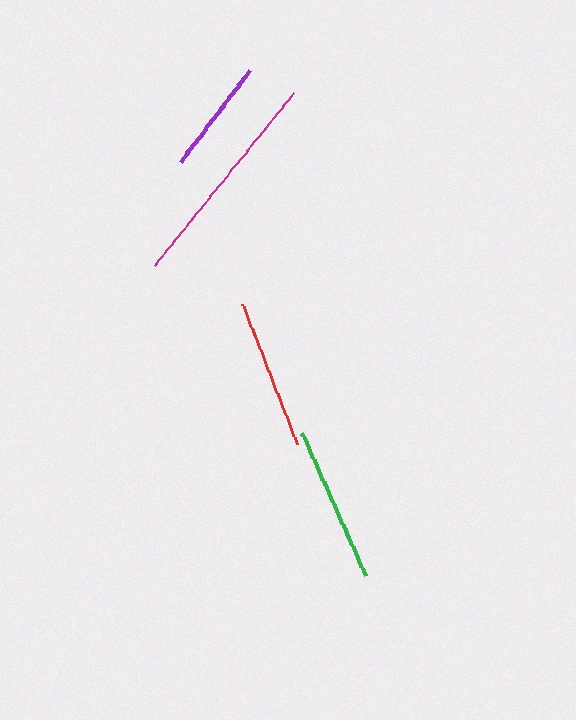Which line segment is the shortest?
The purple line is the shortest at approximately 114 pixels.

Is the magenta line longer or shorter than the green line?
The magenta line is longer than the green line.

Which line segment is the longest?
The magenta line is the longest at approximately 222 pixels.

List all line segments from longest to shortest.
From longest to shortest: magenta, green, red, purple.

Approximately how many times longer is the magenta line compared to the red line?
The magenta line is approximately 1.5 times the length of the red line.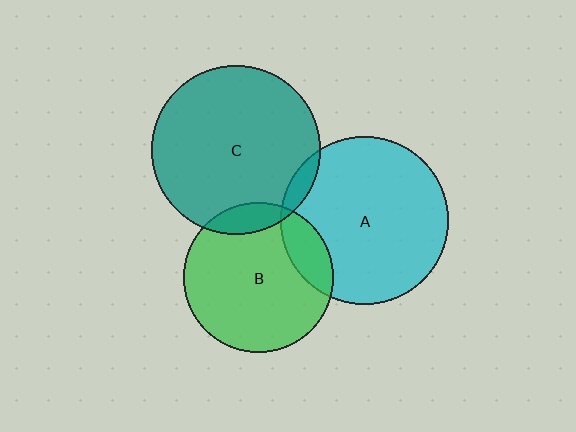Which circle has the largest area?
Circle C (teal).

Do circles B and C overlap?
Yes.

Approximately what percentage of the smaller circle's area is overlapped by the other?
Approximately 10%.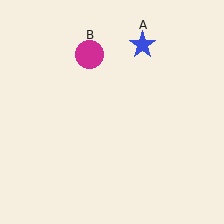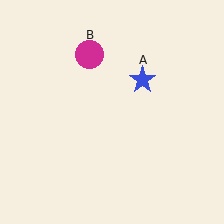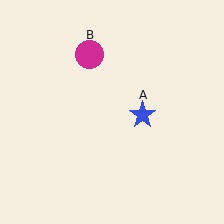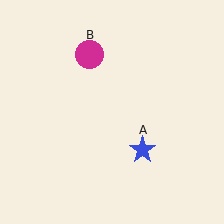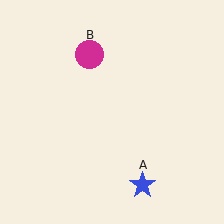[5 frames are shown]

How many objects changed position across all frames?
1 object changed position: blue star (object A).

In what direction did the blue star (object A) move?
The blue star (object A) moved down.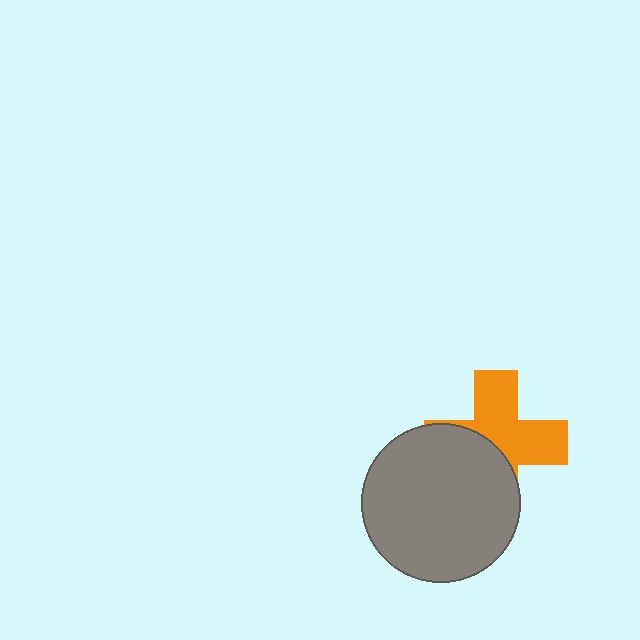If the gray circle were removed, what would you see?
You would see the complete orange cross.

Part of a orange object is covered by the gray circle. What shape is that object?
It is a cross.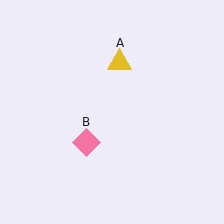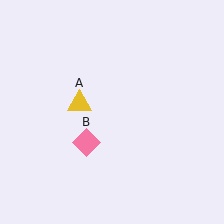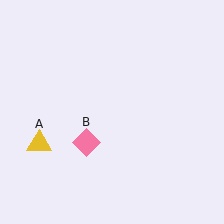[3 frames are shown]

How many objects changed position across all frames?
1 object changed position: yellow triangle (object A).